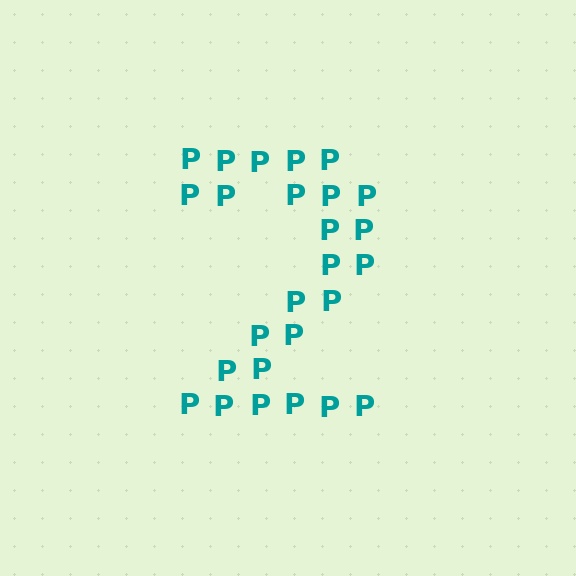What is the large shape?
The large shape is the digit 2.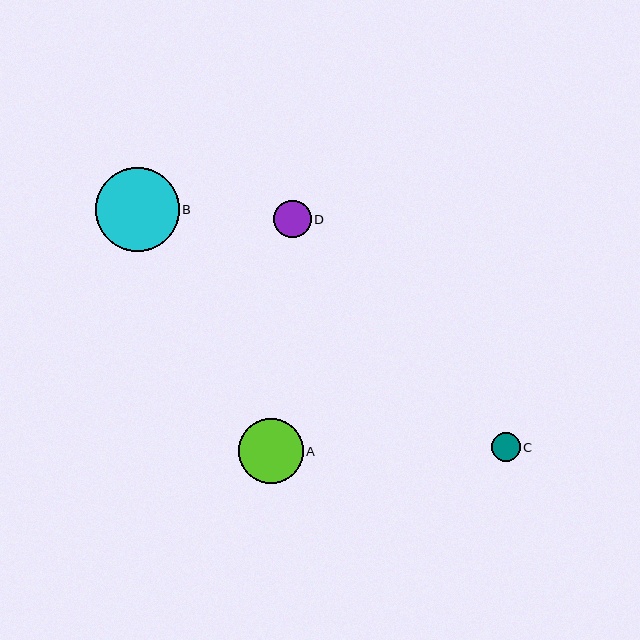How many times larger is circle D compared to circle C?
Circle D is approximately 1.3 times the size of circle C.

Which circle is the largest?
Circle B is the largest with a size of approximately 84 pixels.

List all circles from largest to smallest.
From largest to smallest: B, A, D, C.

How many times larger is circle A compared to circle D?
Circle A is approximately 1.7 times the size of circle D.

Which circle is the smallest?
Circle C is the smallest with a size of approximately 29 pixels.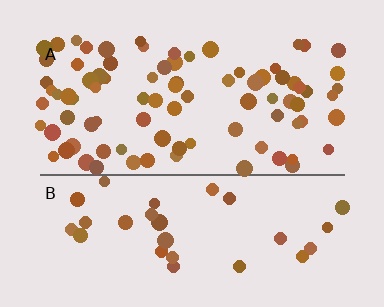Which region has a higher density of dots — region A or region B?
A (the top).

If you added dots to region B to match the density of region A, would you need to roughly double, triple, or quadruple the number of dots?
Approximately triple.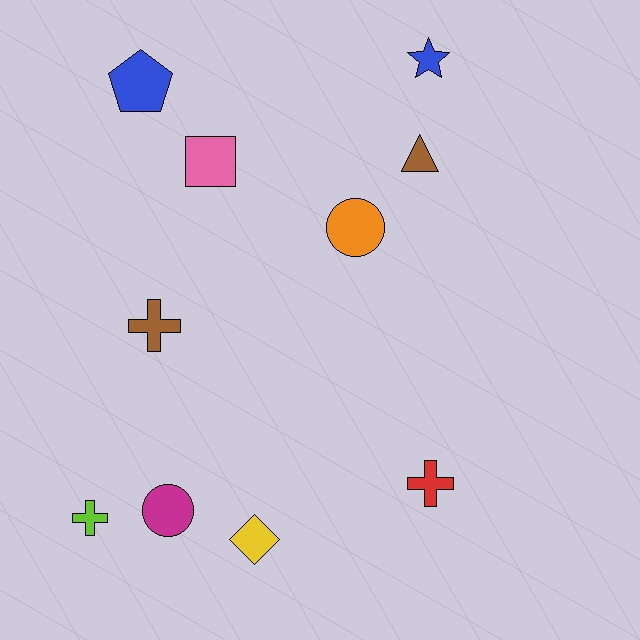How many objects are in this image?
There are 10 objects.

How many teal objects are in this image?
There are no teal objects.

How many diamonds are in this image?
There is 1 diamond.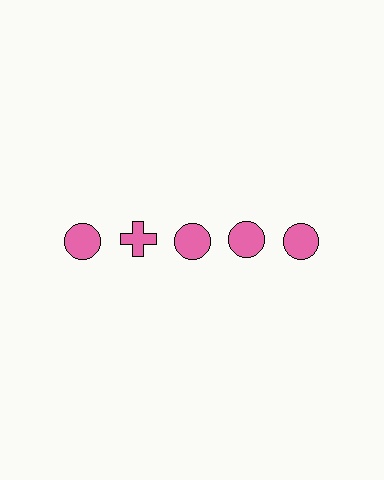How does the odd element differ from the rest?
It has a different shape: cross instead of circle.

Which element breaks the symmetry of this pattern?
The pink cross in the top row, second from left column breaks the symmetry. All other shapes are pink circles.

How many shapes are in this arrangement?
There are 5 shapes arranged in a grid pattern.